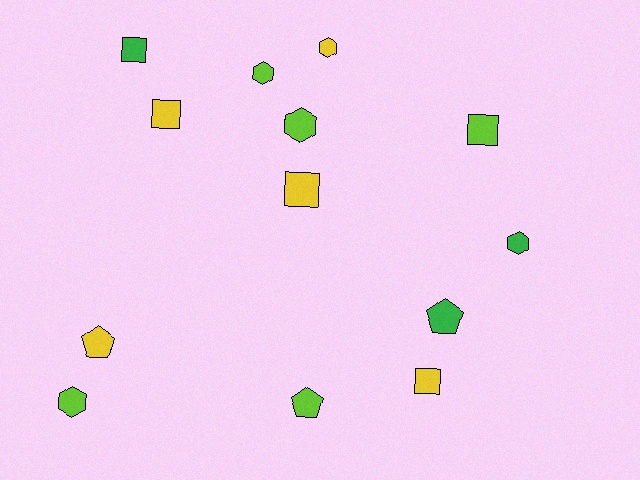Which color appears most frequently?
Yellow, with 5 objects.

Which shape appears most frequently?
Square, with 5 objects.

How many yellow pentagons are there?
There is 1 yellow pentagon.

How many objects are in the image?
There are 13 objects.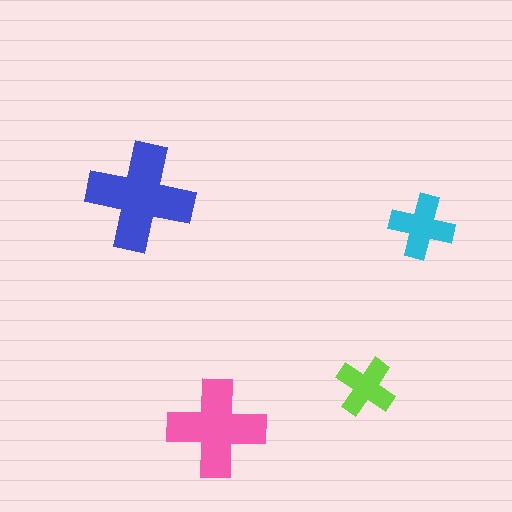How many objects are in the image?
There are 4 objects in the image.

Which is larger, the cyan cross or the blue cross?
The blue one.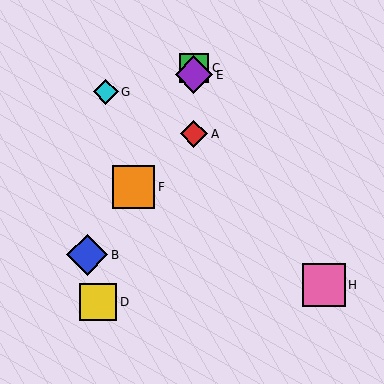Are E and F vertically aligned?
No, E is at x≈194 and F is at x≈134.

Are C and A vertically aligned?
Yes, both are at x≈194.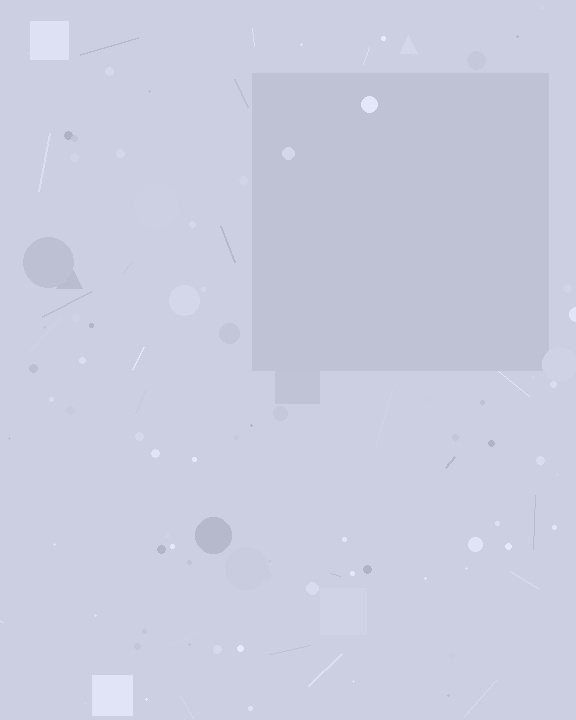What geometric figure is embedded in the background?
A square is embedded in the background.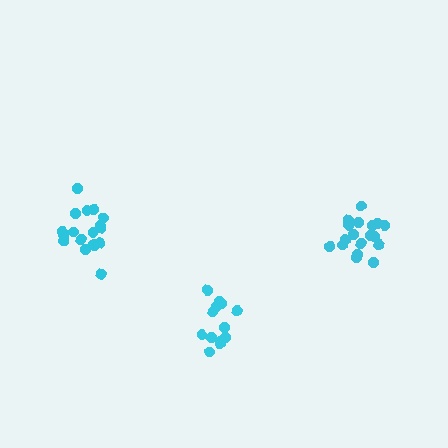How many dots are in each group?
Group 1: 18 dots, Group 2: 18 dots, Group 3: 13 dots (49 total).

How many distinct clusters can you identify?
There are 3 distinct clusters.